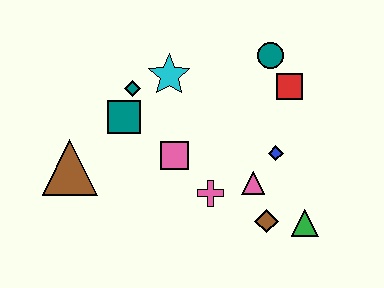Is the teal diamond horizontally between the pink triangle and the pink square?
No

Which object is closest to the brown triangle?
The teal square is closest to the brown triangle.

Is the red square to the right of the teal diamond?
Yes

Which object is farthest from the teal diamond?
The green triangle is farthest from the teal diamond.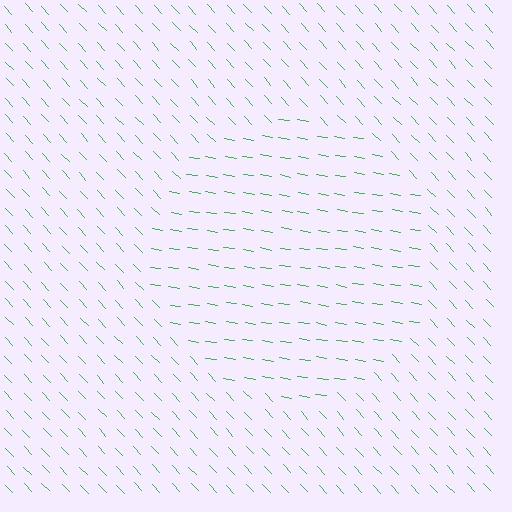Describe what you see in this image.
The image is filled with small green line segments. A circle region in the image has lines oriented differently from the surrounding lines, creating a visible texture boundary.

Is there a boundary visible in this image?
Yes, there is a texture boundary formed by a change in line orientation.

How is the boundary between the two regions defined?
The boundary is defined purely by a change in line orientation (approximately 38 degrees difference). All lines are the same color and thickness.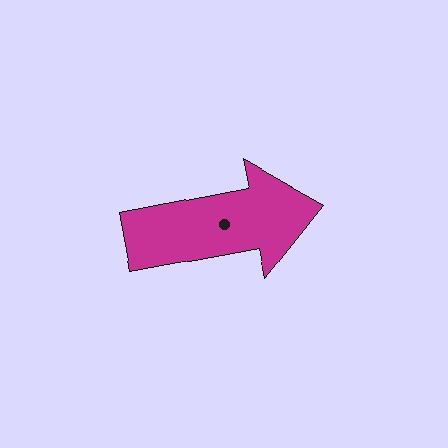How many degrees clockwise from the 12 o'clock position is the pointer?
Approximately 79 degrees.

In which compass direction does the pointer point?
East.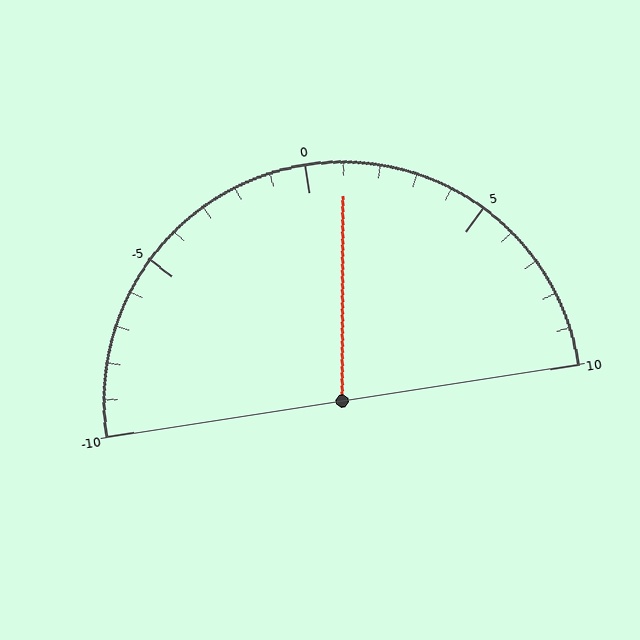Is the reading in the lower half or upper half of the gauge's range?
The reading is in the upper half of the range (-10 to 10).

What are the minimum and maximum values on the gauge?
The gauge ranges from -10 to 10.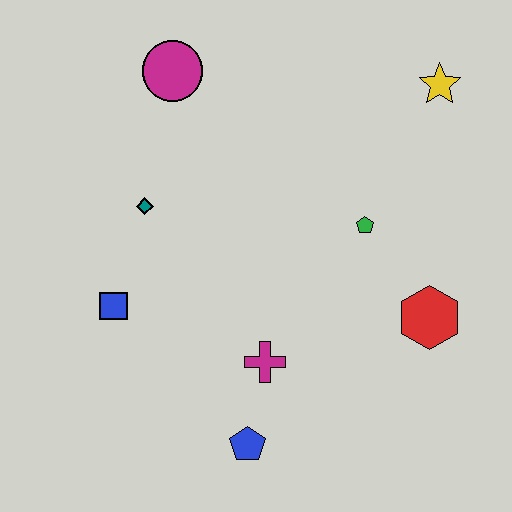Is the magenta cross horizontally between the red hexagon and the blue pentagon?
Yes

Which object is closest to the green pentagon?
The red hexagon is closest to the green pentagon.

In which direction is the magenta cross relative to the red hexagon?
The magenta cross is to the left of the red hexagon.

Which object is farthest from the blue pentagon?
The yellow star is farthest from the blue pentagon.